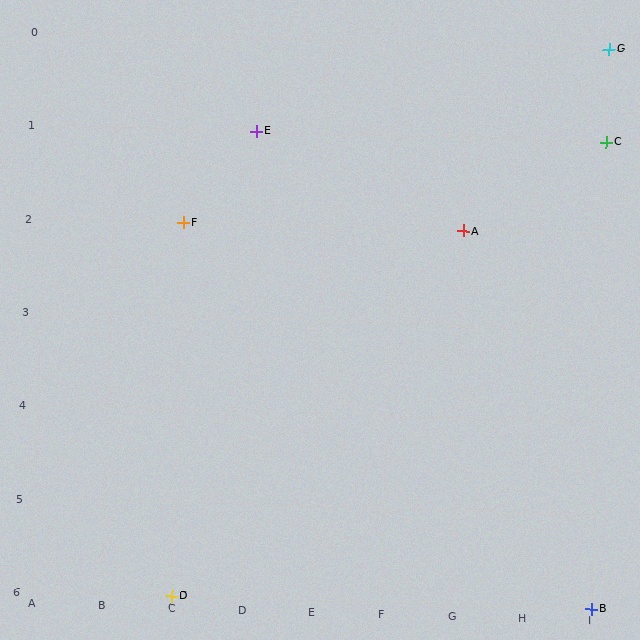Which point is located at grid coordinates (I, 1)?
Point C is at (I, 1).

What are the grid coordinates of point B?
Point B is at grid coordinates (I, 6).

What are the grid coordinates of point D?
Point D is at grid coordinates (C, 6).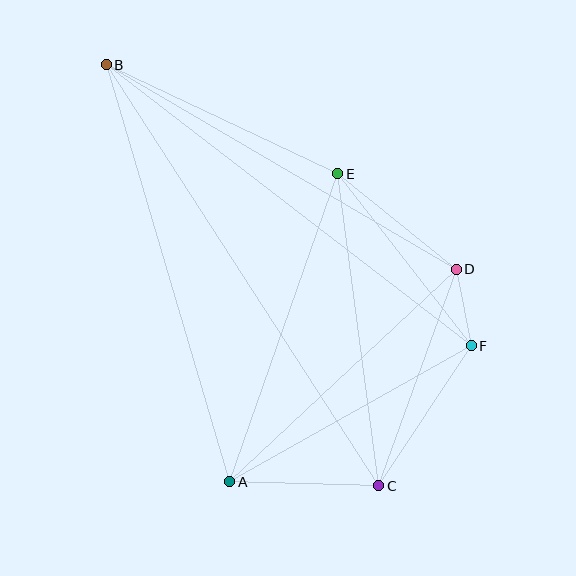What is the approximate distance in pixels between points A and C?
The distance between A and C is approximately 149 pixels.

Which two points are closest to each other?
Points D and F are closest to each other.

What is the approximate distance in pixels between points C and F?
The distance between C and F is approximately 168 pixels.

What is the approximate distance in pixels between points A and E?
The distance between A and E is approximately 326 pixels.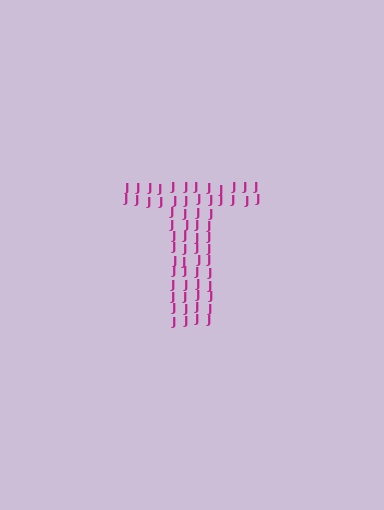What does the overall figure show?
The overall figure shows the letter T.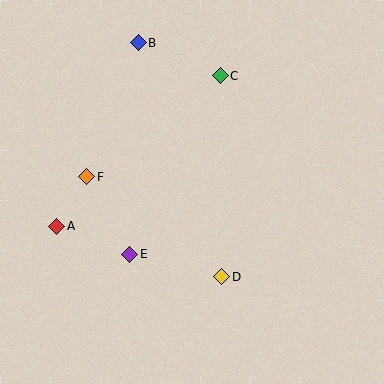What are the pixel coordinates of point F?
Point F is at (87, 177).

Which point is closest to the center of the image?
Point E at (130, 254) is closest to the center.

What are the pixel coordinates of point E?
Point E is at (130, 254).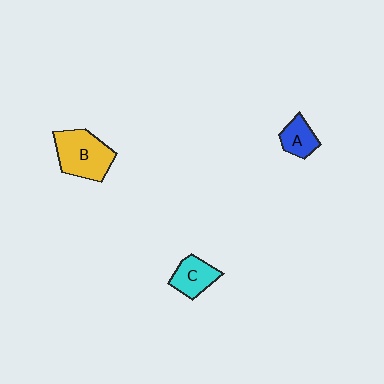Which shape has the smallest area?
Shape A (blue).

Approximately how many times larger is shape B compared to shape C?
Approximately 1.7 times.